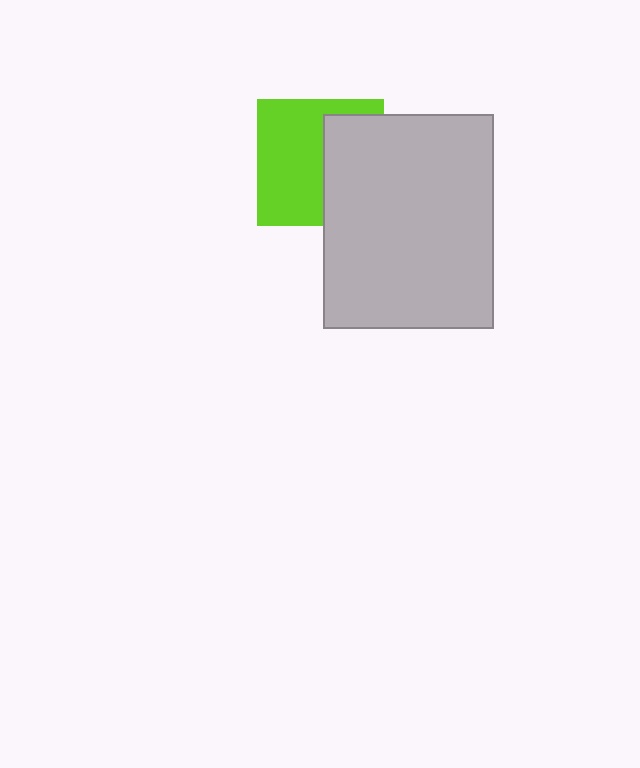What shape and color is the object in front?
The object in front is a light gray rectangle.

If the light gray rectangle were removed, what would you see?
You would see the complete lime square.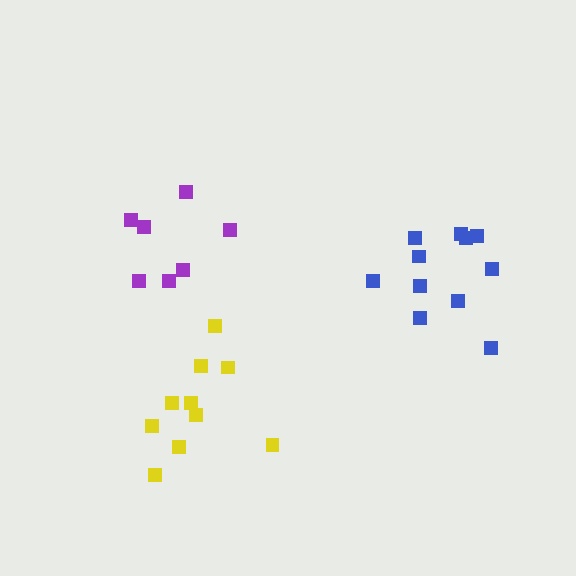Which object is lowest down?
The yellow cluster is bottommost.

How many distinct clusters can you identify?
There are 3 distinct clusters.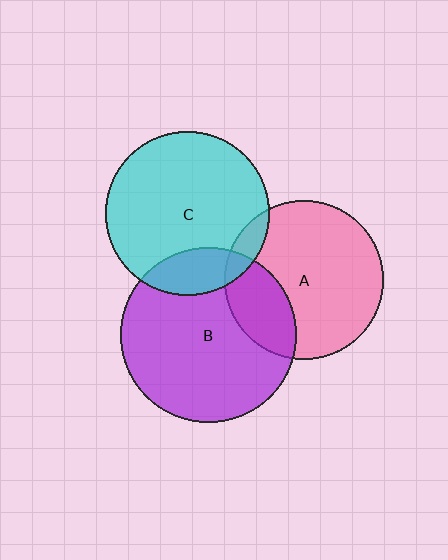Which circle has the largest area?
Circle B (purple).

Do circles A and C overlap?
Yes.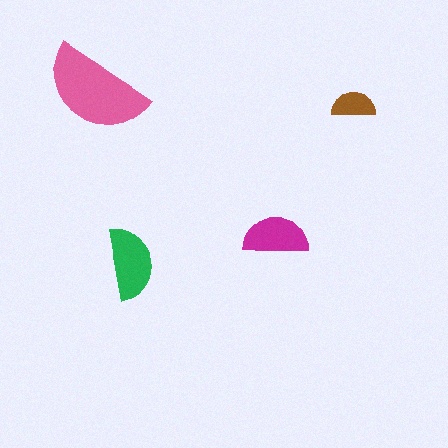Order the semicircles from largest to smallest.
the pink one, the green one, the magenta one, the brown one.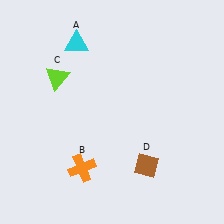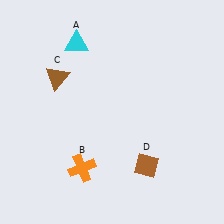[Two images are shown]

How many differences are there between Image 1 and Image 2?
There is 1 difference between the two images.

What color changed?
The triangle (C) changed from lime in Image 1 to brown in Image 2.